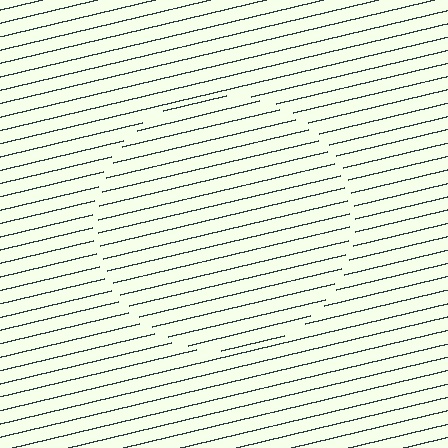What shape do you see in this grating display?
An illusory circle. The interior of the shape contains the same grating, shifted by half a period — the contour is defined by the phase discontinuity where line-ends from the inner and outer gratings abut.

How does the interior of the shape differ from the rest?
The interior of the shape contains the same grating, shifted by half a period — the contour is defined by the phase discontinuity where line-ends from the inner and outer gratings abut.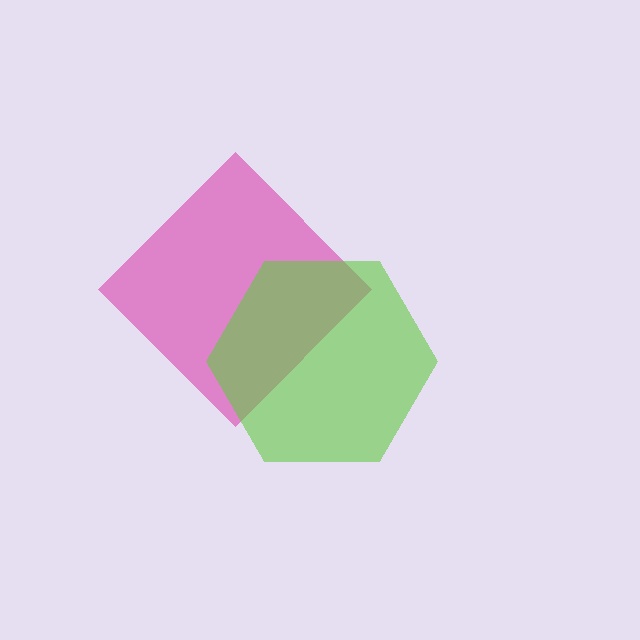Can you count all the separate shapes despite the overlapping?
Yes, there are 2 separate shapes.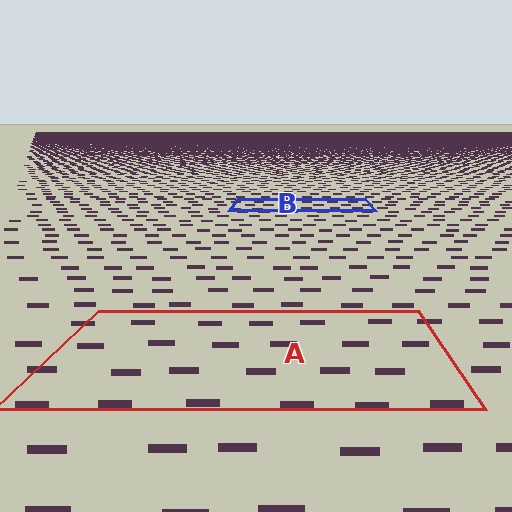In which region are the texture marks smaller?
The texture marks are smaller in region B, because it is farther away.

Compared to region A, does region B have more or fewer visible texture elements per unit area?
Region B has more texture elements per unit area — they are packed more densely because it is farther away.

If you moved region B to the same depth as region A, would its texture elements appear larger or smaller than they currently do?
They would appear larger. At a closer depth, the same texture elements are projected at a bigger on-screen size.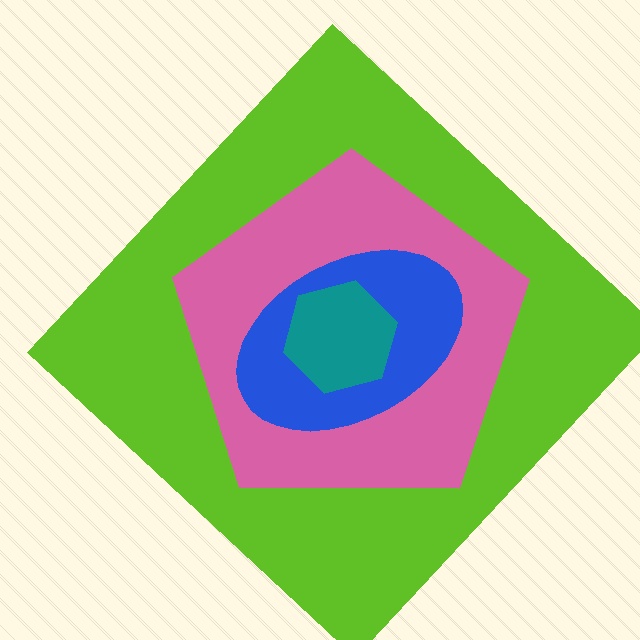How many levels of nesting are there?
4.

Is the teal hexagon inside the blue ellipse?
Yes.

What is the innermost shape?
The teal hexagon.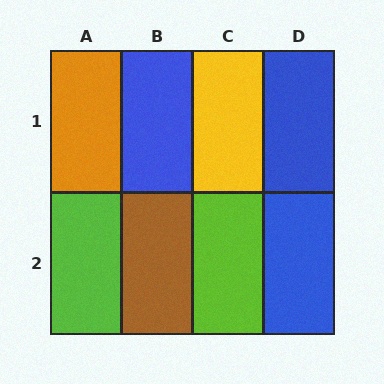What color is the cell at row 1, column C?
Yellow.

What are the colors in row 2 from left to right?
Lime, brown, lime, blue.